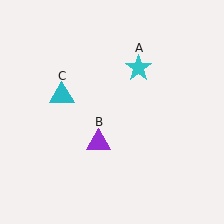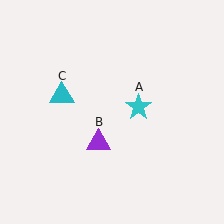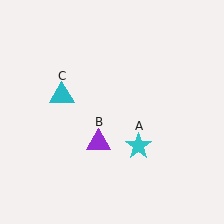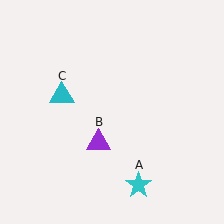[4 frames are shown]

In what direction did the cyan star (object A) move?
The cyan star (object A) moved down.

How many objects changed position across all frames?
1 object changed position: cyan star (object A).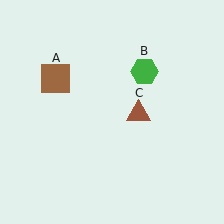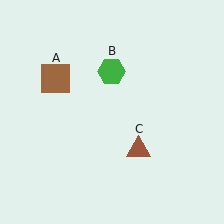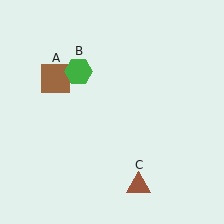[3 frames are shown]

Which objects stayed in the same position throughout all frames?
Brown square (object A) remained stationary.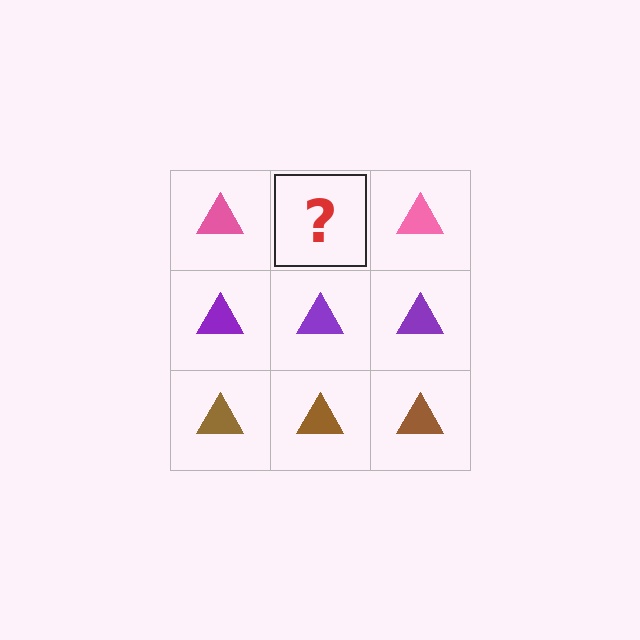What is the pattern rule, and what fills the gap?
The rule is that each row has a consistent color. The gap should be filled with a pink triangle.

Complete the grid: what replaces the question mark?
The question mark should be replaced with a pink triangle.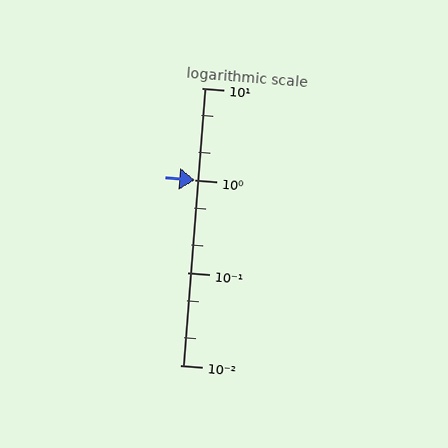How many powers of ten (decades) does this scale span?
The scale spans 3 decades, from 0.01 to 10.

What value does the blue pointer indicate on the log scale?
The pointer indicates approximately 1.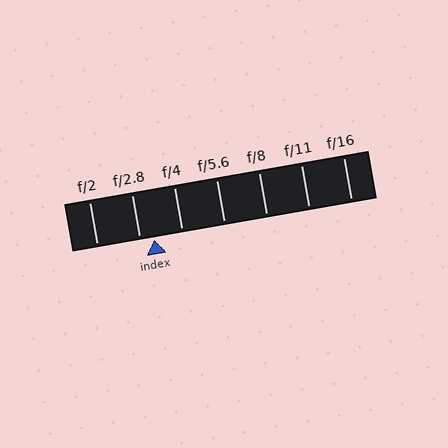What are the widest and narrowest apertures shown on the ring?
The widest aperture shown is f/2 and the narrowest is f/16.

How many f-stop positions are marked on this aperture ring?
There are 7 f-stop positions marked.